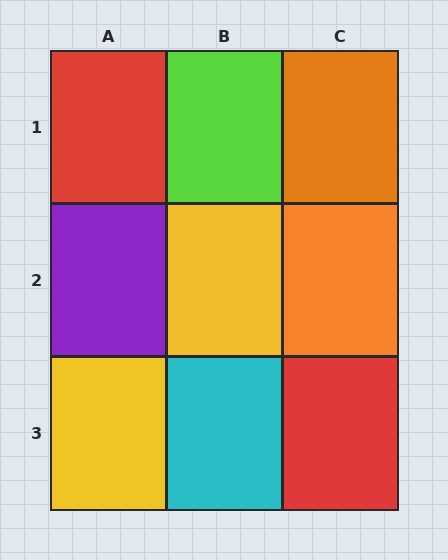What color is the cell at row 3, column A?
Yellow.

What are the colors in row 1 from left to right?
Red, lime, orange.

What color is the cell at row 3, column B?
Cyan.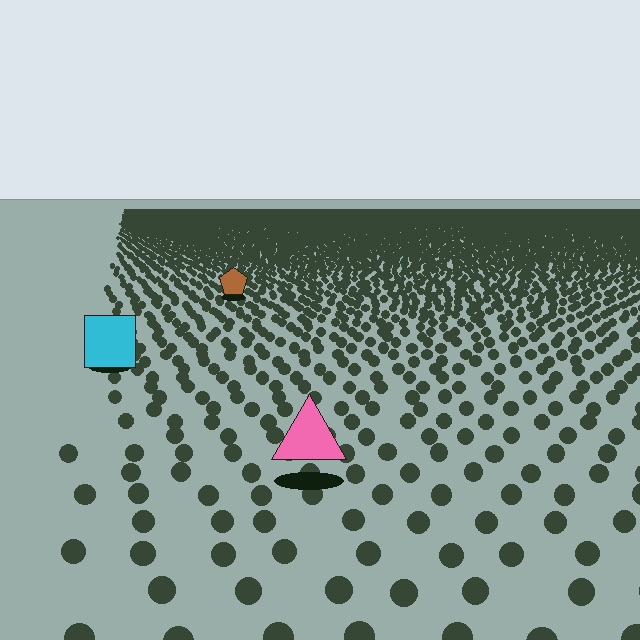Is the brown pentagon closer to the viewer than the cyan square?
No. The cyan square is closer — you can tell from the texture gradient: the ground texture is coarser near it.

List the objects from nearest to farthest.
From nearest to farthest: the pink triangle, the cyan square, the brown pentagon.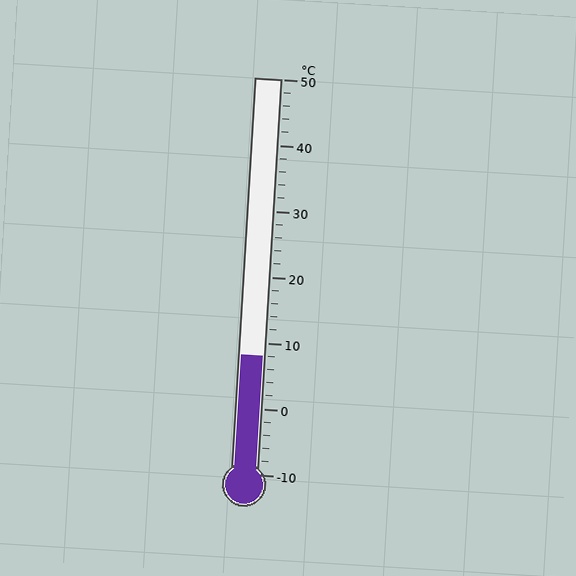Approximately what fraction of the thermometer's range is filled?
The thermometer is filled to approximately 30% of its range.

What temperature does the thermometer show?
The thermometer shows approximately 8°C.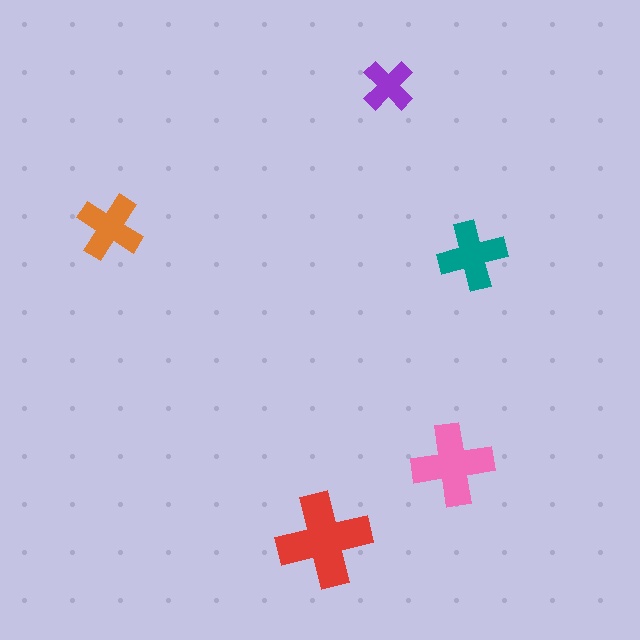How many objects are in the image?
There are 5 objects in the image.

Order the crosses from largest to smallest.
the red one, the pink one, the teal one, the orange one, the purple one.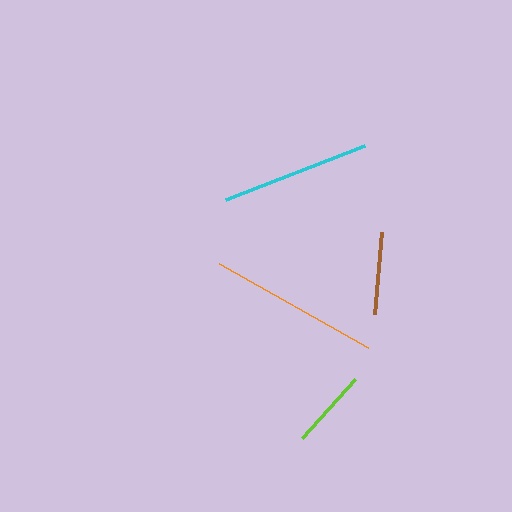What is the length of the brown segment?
The brown segment is approximately 82 pixels long.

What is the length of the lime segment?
The lime segment is approximately 80 pixels long.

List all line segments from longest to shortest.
From longest to shortest: orange, cyan, brown, lime.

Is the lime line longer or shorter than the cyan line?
The cyan line is longer than the lime line.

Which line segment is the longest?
The orange line is the longest at approximately 171 pixels.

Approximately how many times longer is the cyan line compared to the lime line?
The cyan line is approximately 1.9 times the length of the lime line.